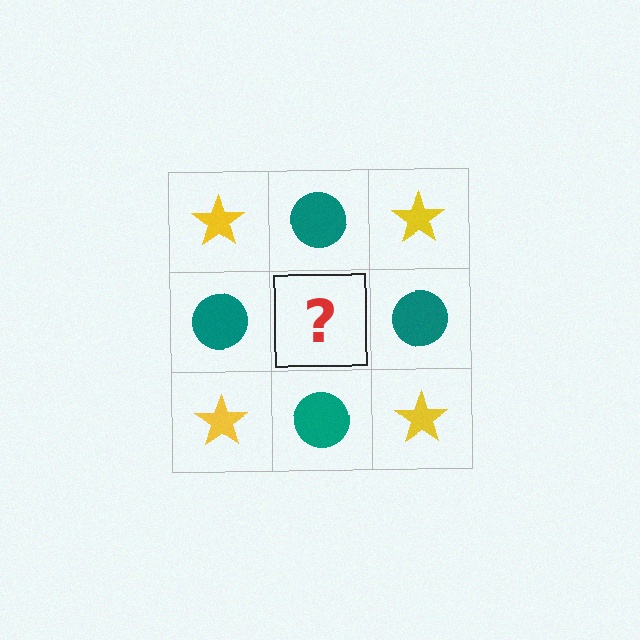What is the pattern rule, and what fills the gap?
The rule is that it alternates yellow star and teal circle in a checkerboard pattern. The gap should be filled with a yellow star.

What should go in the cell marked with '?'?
The missing cell should contain a yellow star.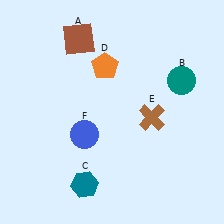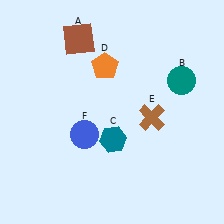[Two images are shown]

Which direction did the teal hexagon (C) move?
The teal hexagon (C) moved up.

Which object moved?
The teal hexagon (C) moved up.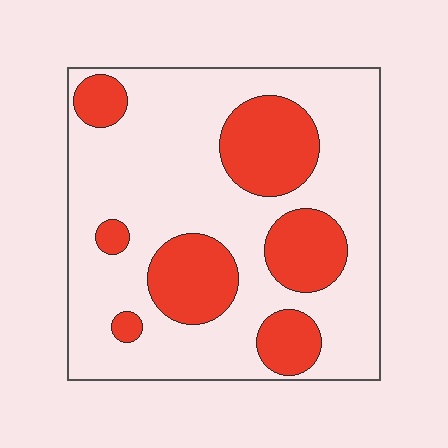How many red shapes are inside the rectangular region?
7.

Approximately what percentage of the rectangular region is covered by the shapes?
Approximately 30%.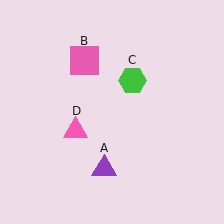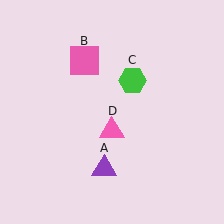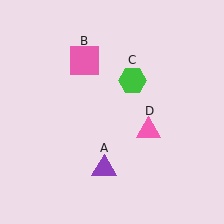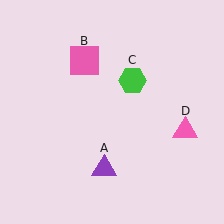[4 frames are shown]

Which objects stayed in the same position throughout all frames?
Purple triangle (object A) and pink square (object B) and green hexagon (object C) remained stationary.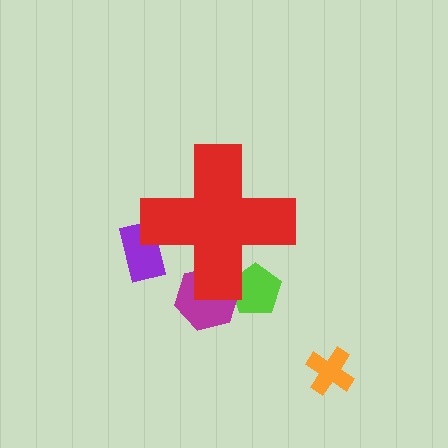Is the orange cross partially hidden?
No, the orange cross is fully visible.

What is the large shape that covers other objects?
A red cross.